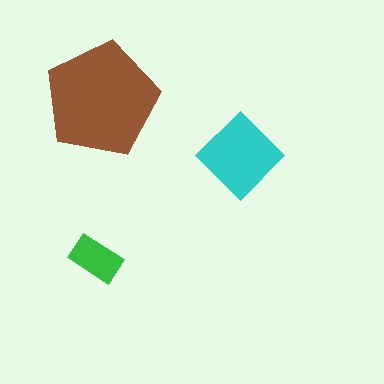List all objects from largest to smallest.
The brown pentagon, the cyan diamond, the green rectangle.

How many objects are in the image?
There are 3 objects in the image.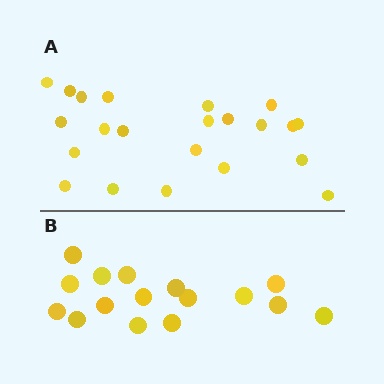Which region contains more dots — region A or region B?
Region A (the top region) has more dots.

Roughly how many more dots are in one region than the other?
Region A has about 6 more dots than region B.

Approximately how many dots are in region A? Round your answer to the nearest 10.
About 20 dots. (The exact count is 22, which rounds to 20.)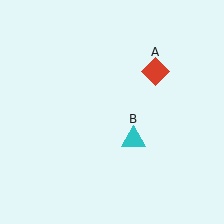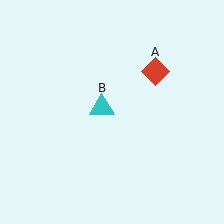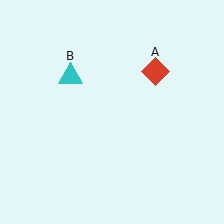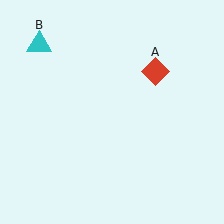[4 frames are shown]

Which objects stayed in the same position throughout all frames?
Red diamond (object A) remained stationary.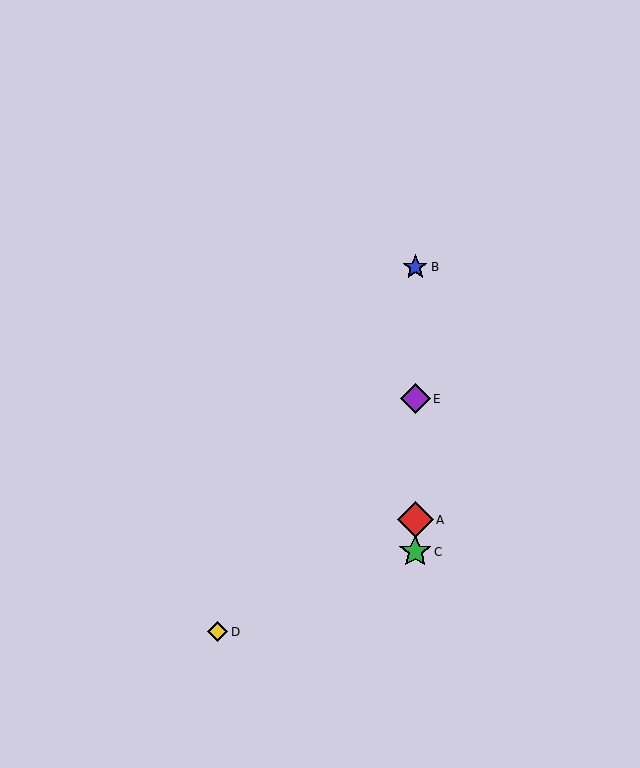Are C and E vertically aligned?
Yes, both are at x≈415.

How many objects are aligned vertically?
4 objects (A, B, C, E) are aligned vertically.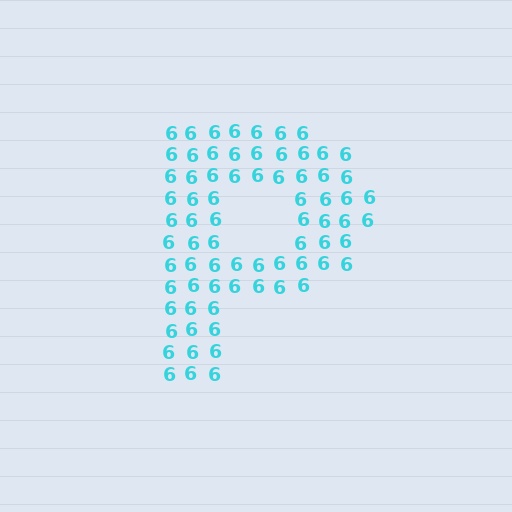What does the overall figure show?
The overall figure shows the letter P.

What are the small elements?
The small elements are digit 6's.